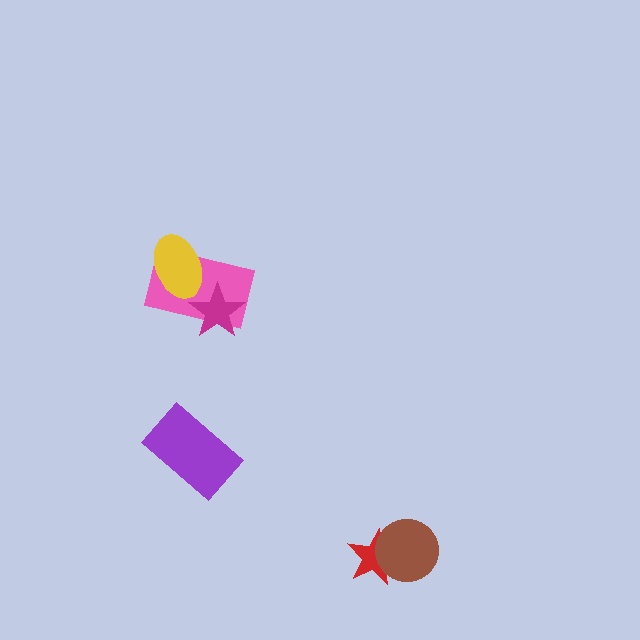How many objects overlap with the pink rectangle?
2 objects overlap with the pink rectangle.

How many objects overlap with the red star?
1 object overlaps with the red star.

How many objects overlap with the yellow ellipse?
1 object overlaps with the yellow ellipse.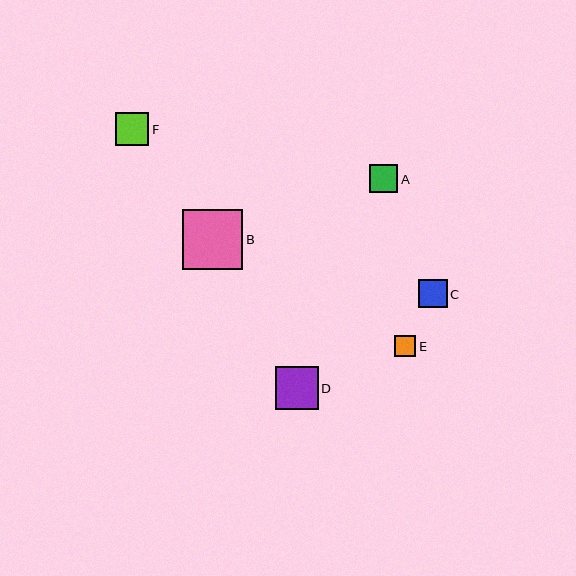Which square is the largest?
Square B is the largest with a size of approximately 61 pixels.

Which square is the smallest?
Square E is the smallest with a size of approximately 21 pixels.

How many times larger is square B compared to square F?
Square B is approximately 1.8 times the size of square F.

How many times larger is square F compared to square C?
Square F is approximately 1.2 times the size of square C.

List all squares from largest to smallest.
From largest to smallest: B, D, F, C, A, E.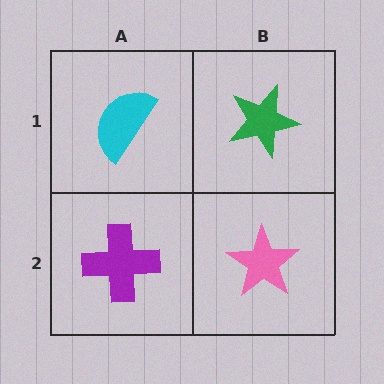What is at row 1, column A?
A cyan semicircle.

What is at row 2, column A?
A purple cross.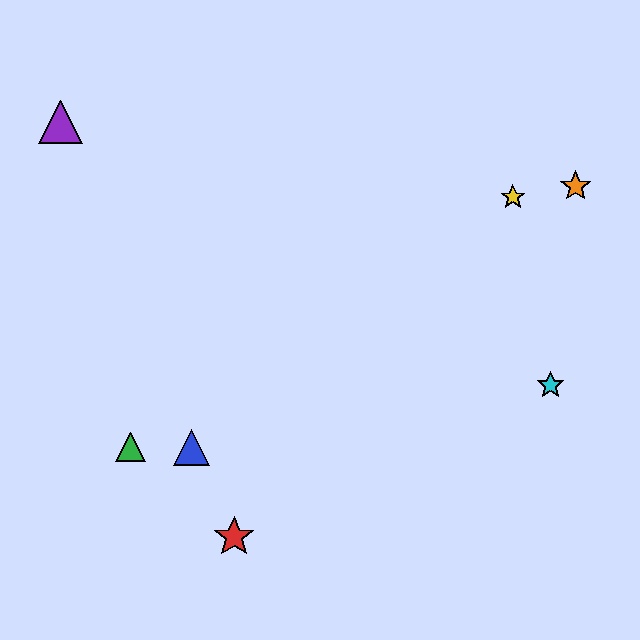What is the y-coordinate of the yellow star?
The yellow star is at y≈197.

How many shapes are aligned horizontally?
2 shapes (the blue triangle, the green triangle) are aligned horizontally.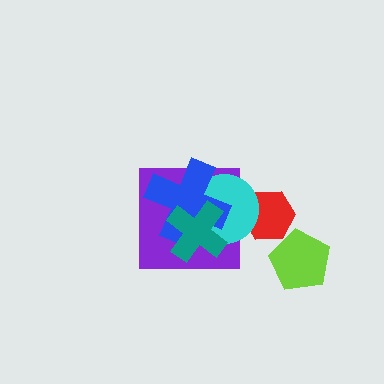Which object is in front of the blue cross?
The teal cross is in front of the blue cross.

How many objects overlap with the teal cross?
3 objects overlap with the teal cross.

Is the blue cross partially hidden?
Yes, it is partially covered by another shape.